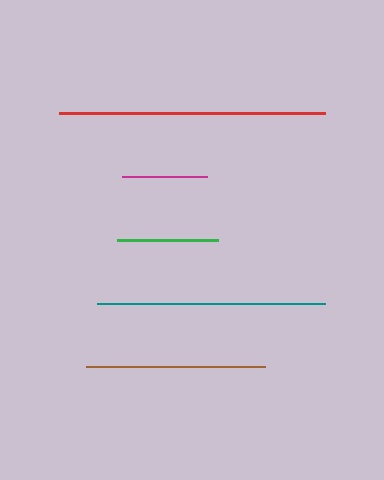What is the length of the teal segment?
The teal segment is approximately 227 pixels long.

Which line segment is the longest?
The red line is the longest at approximately 265 pixels.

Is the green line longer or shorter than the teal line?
The teal line is longer than the green line.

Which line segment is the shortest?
The magenta line is the shortest at approximately 85 pixels.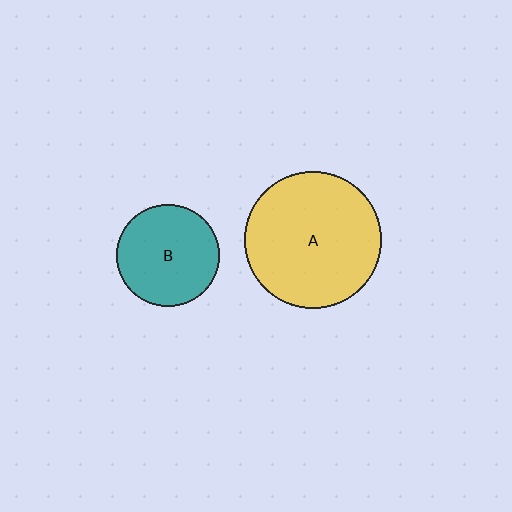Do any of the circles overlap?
No, none of the circles overlap.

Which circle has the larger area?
Circle A (yellow).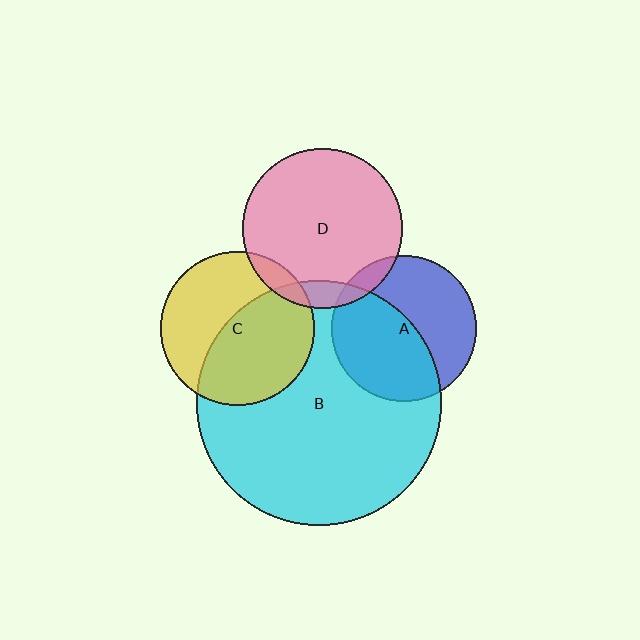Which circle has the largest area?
Circle B (cyan).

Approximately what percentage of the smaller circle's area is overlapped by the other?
Approximately 50%.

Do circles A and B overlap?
Yes.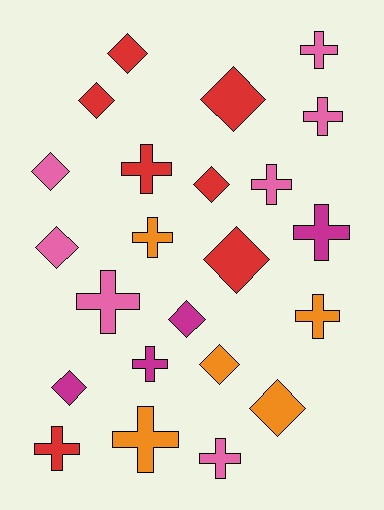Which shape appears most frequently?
Cross, with 12 objects.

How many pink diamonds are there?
There are 2 pink diamonds.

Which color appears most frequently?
Pink, with 7 objects.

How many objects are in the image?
There are 23 objects.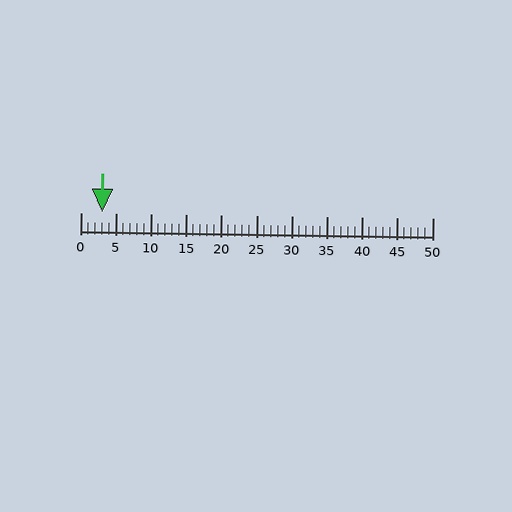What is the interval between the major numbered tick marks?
The major tick marks are spaced 5 units apart.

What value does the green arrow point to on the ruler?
The green arrow points to approximately 3.